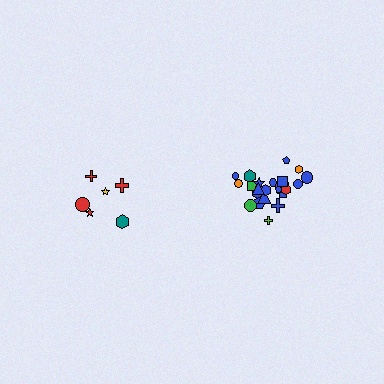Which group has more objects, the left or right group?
The right group.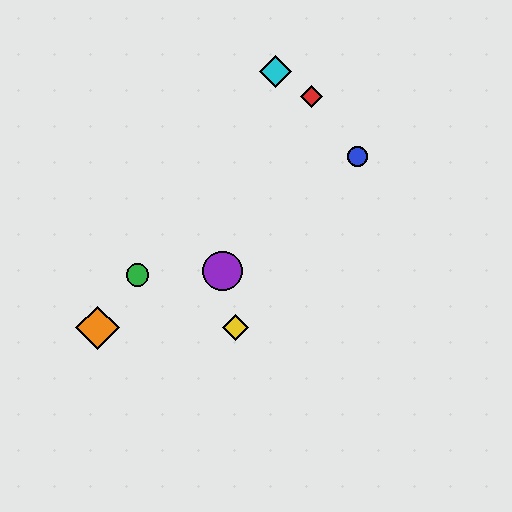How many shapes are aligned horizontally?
2 shapes (the yellow diamond, the orange diamond) are aligned horizontally.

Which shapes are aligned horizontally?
The yellow diamond, the orange diamond are aligned horizontally.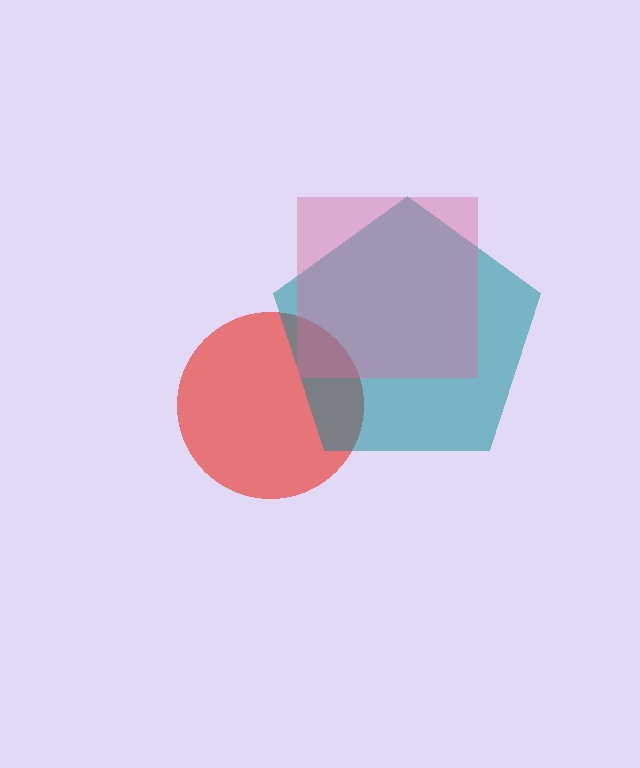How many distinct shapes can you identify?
There are 3 distinct shapes: a red circle, a teal pentagon, a pink square.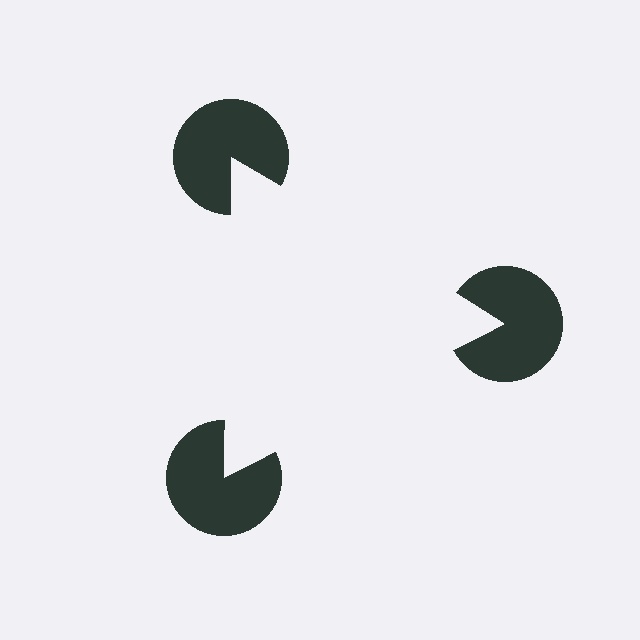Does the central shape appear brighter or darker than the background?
It typically appears slightly brighter than the background, even though no actual brightness change is drawn.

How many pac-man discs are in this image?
There are 3 — one at each vertex of the illusory triangle.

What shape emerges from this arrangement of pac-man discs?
An illusory triangle — its edges are inferred from the aligned wedge cuts in the pac-man discs, not physically drawn.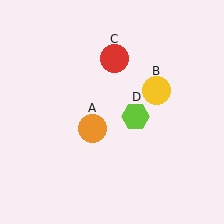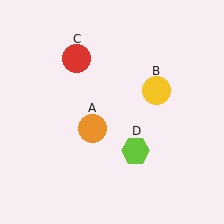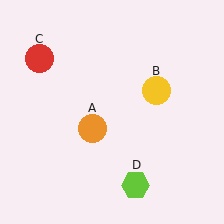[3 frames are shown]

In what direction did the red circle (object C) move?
The red circle (object C) moved left.